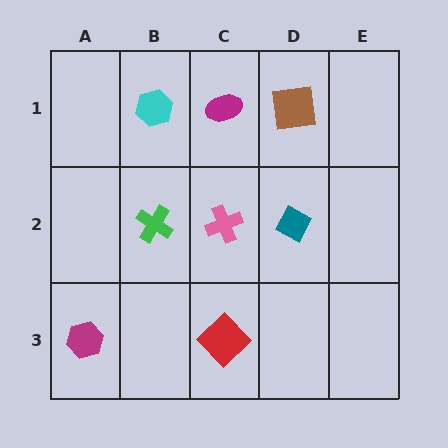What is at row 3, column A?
A magenta hexagon.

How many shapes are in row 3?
2 shapes.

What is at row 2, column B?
A green cross.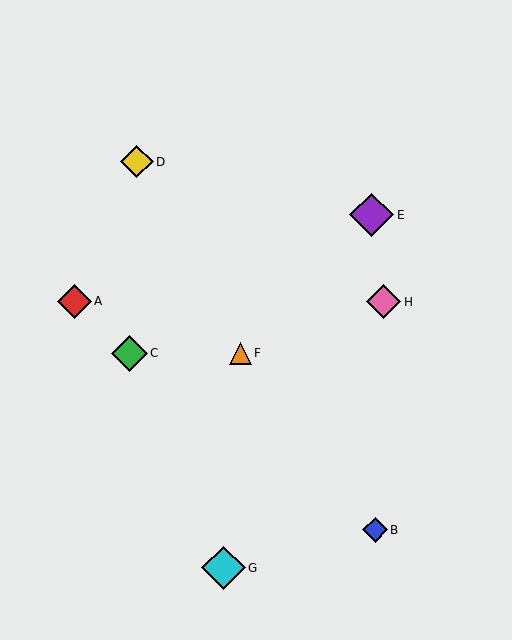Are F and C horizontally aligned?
Yes, both are at y≈353.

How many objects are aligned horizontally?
2 objects (C, F) are aligned horizontally.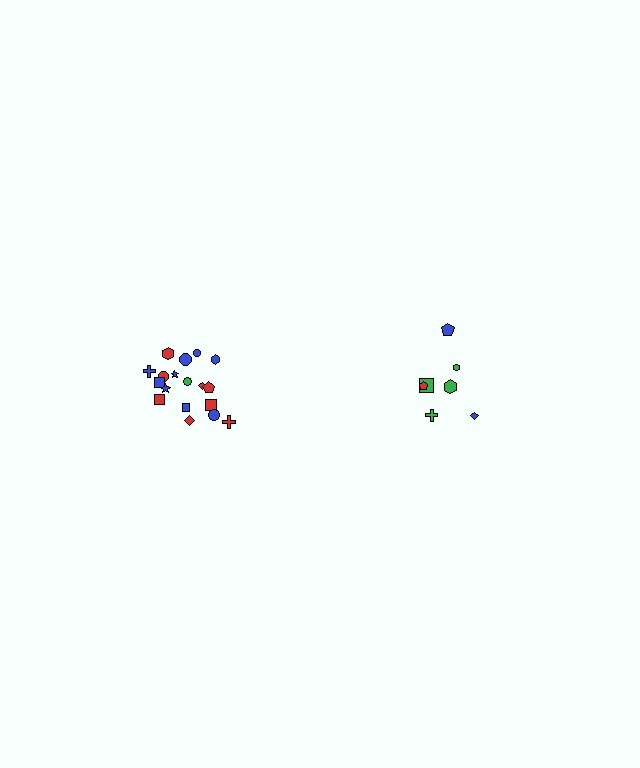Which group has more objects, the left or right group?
The left group.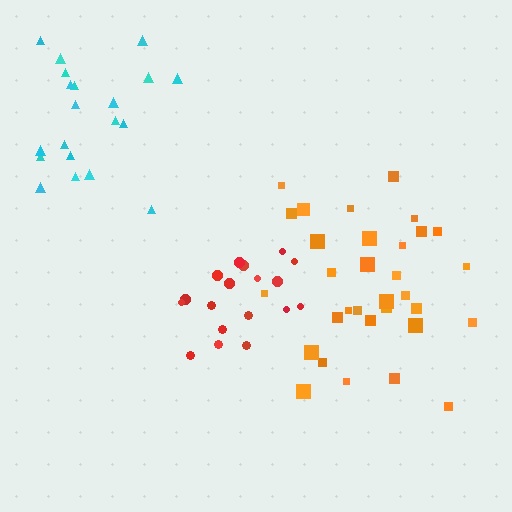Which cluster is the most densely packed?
Red.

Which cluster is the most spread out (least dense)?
Cyan.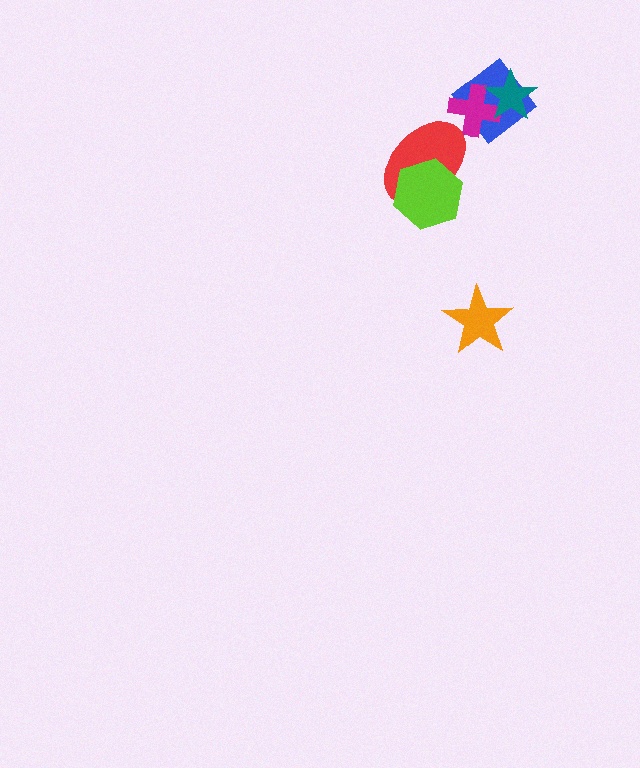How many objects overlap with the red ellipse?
1 object overlaps with the red ellipse.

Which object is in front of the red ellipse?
The lime hexagon is in front of the red ellipse.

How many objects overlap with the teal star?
2 objects overlap with the teal star.